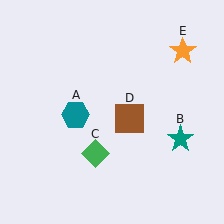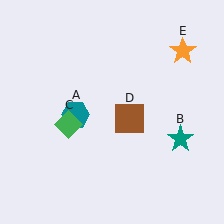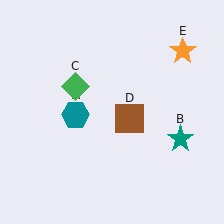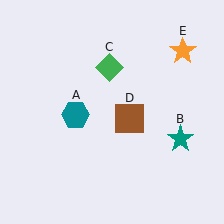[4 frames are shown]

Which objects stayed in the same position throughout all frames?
Teal hexagon (object A) and teal star (object B) and brown square (object D) and orange star (object E) remained stationary.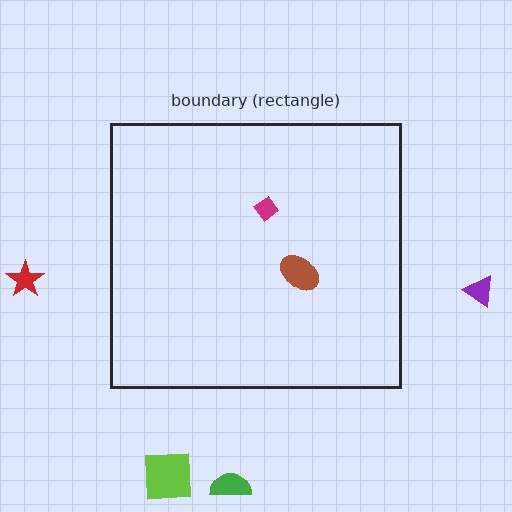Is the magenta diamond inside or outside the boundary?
Inside.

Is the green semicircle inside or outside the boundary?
Outside.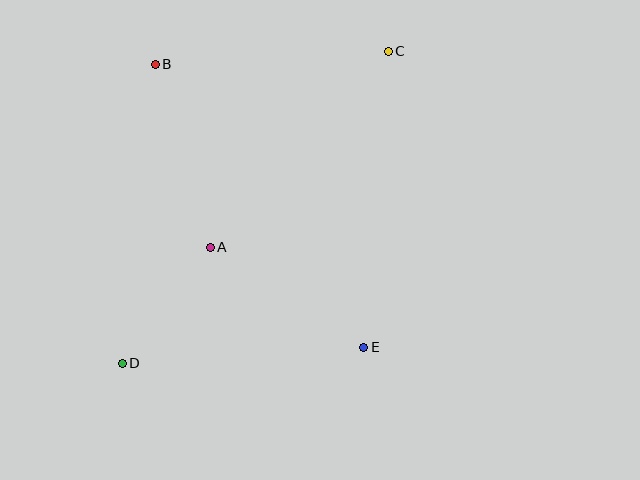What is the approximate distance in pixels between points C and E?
The distance between C and E is approximately 297 pixels.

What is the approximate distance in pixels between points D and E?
The distance between D and E is approximately 242 pixels.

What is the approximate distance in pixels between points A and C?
The distance between A and C is approximately 264 pixels.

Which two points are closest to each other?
Points A and D are closest to each other.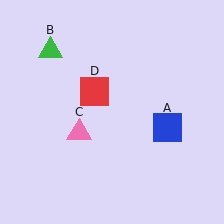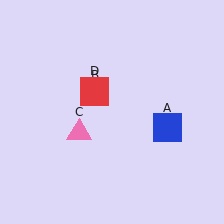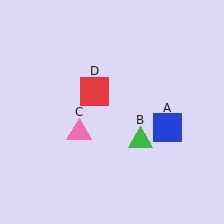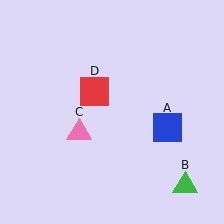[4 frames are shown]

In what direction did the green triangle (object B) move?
The green triangle (object B) moved down and to the right.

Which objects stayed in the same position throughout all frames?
Blue square (object A) and pink triangle (object C) and red square (object D) remained stationary.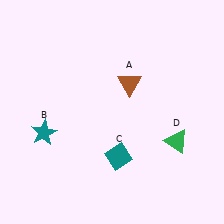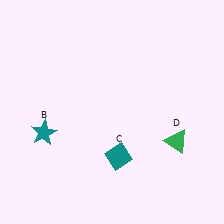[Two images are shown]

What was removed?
The brown triangle (A) was removed in Image 2.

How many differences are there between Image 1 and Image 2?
There is 1 difference between the two images.